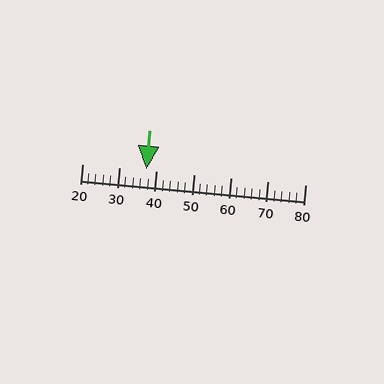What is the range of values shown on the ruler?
The ruler shows values from 20 to 80.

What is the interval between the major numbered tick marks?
The major tick marks are spaced 10 units apart.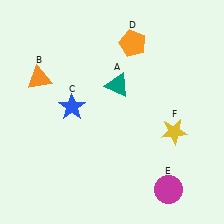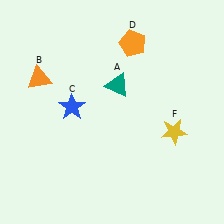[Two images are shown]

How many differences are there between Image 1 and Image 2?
There is 1 difference between the two images.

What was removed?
The magenta circle (E) was removed in Image 2.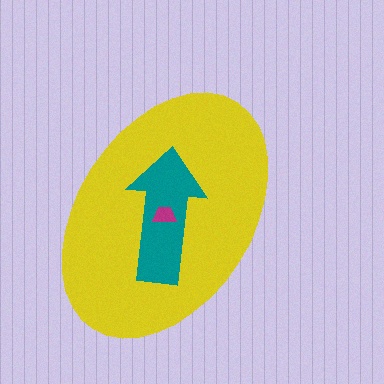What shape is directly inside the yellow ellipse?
The teal arrow.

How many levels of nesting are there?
3.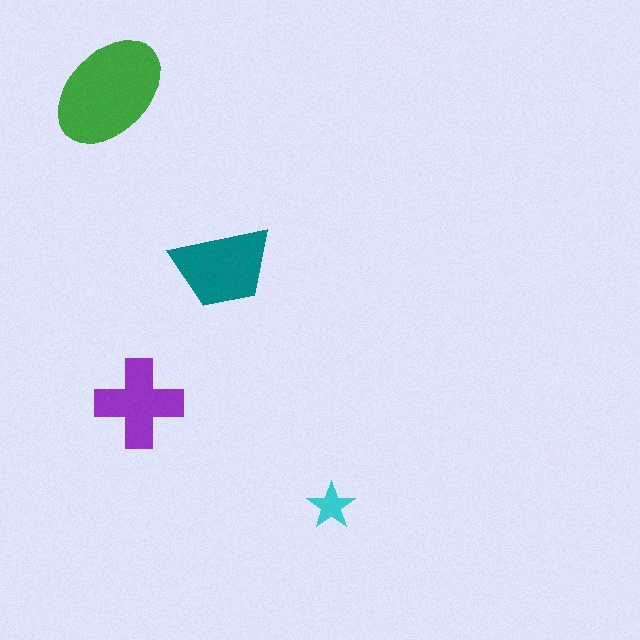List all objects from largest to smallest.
The green ellipse, the teal trapezoid, the purple cross, the cyan star.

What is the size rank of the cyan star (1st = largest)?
4th.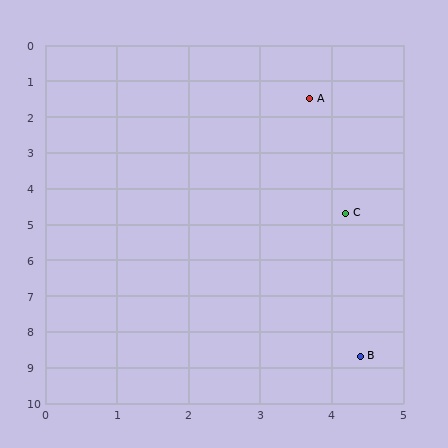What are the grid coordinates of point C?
Point C is at approximately (4.2, 4.7).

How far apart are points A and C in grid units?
Points A and C are about 3.2 grid units apart.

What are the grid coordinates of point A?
Point A is at approximately (3.7, 1.5).